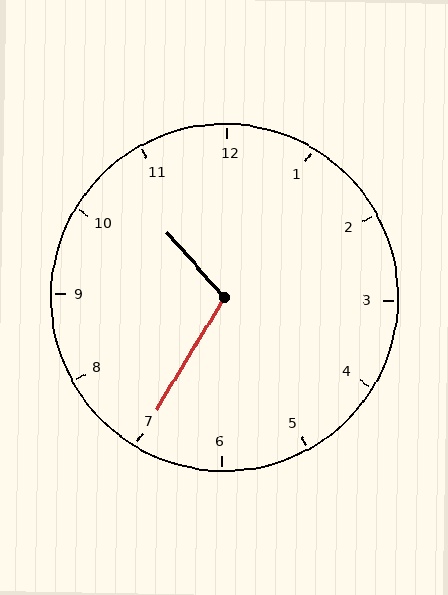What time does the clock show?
10:35.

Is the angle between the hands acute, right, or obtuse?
It is obtuse.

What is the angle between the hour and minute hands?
Approximately 108 degrees.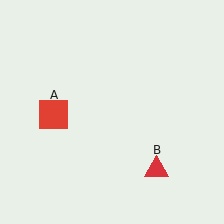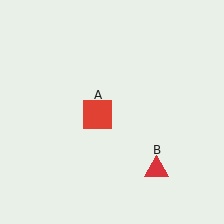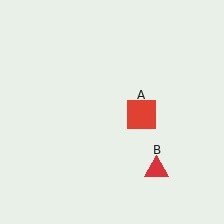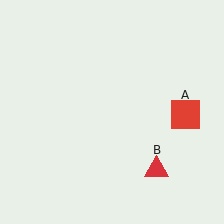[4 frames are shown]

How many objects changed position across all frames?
1 object changed position: red square (object A).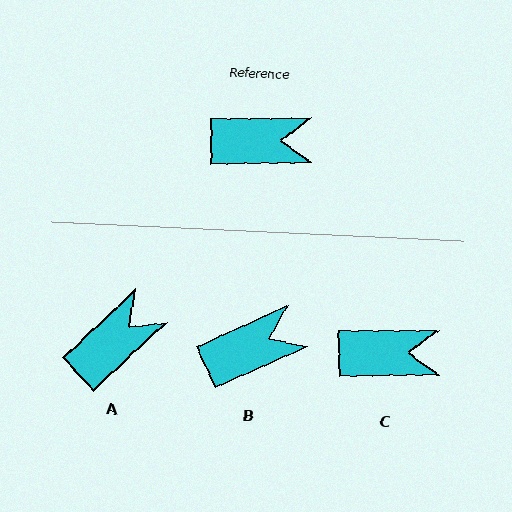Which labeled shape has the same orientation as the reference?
C.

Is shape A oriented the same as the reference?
No, it is off by about 42 degrees.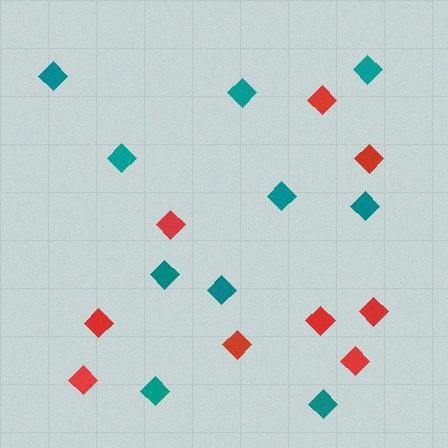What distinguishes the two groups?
There are 2 groups: one group of red diamonds (9) and one group of teal diamonds (10).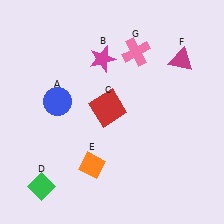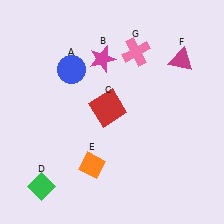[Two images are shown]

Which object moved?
The blue circle (A) moved up.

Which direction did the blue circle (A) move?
The blue circle (A) moved up.